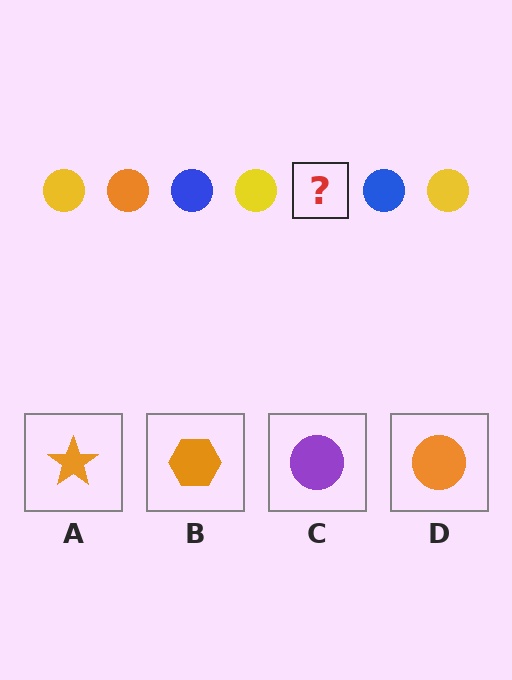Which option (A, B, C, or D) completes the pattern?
D.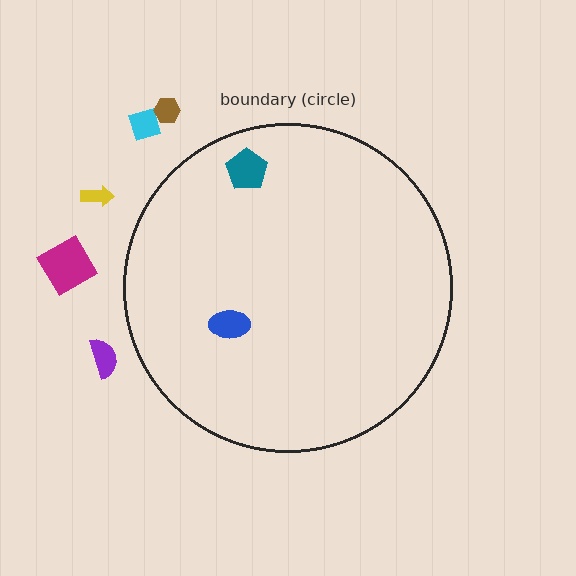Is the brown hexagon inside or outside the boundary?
Outside.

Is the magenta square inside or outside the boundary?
Outside.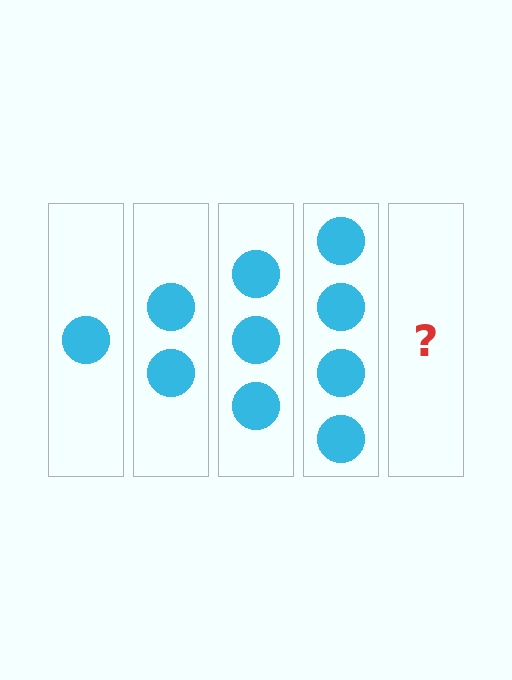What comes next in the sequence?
The next element should be 5 circles.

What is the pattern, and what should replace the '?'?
The pattern is that each step adds one more circle. The '?' should be 5 circles.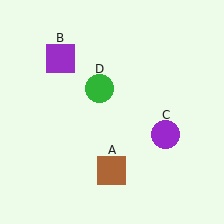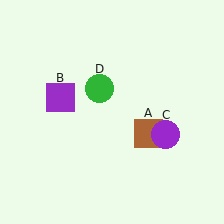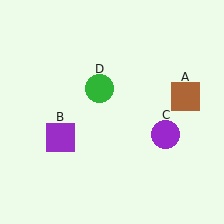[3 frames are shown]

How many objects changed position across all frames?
2 objects changed position: brown square (object A), purple square (object B).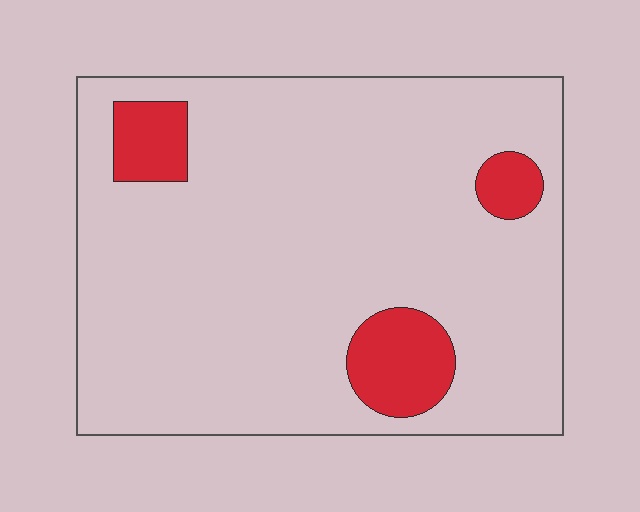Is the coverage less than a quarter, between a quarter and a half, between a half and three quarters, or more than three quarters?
Less than a quarter.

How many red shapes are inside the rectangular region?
3.